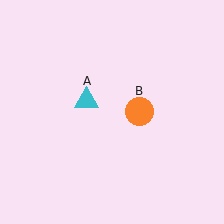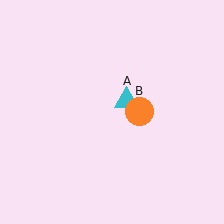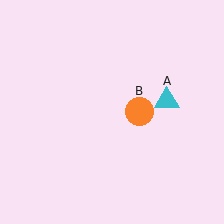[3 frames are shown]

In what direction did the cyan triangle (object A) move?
The cyan triangle (object A) moved right.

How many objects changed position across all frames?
1 object changed position: cyan triangle (object A).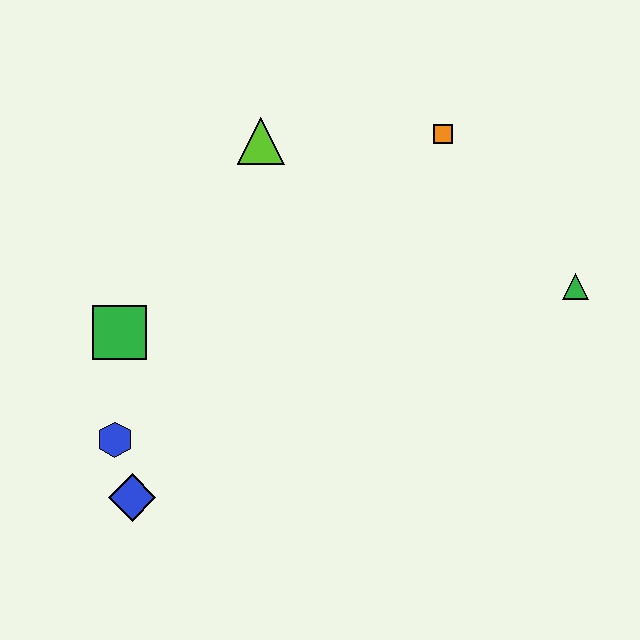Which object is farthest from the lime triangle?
The blue diamond is farthest from the lime triangle.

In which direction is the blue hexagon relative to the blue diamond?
The blue hexagon is above the blue diamond.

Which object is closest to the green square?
The blue hexagon is closest to the green square.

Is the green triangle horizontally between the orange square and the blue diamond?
No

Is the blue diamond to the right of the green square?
Yes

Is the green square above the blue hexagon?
Yes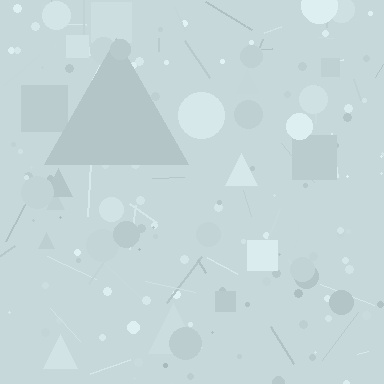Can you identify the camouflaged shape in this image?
The camouflaged shape is a triangle.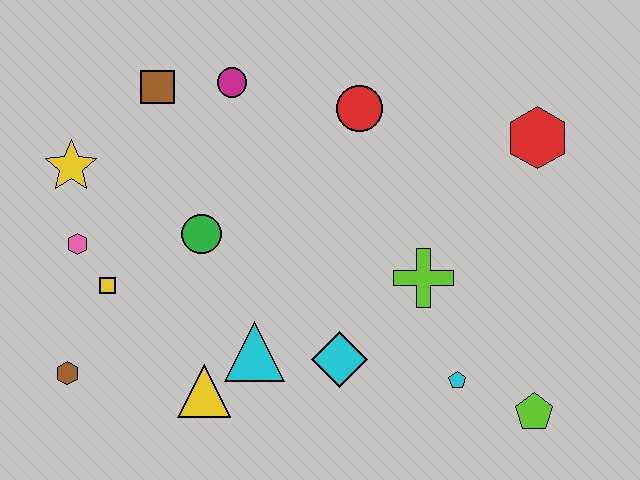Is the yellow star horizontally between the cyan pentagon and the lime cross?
No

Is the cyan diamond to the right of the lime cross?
No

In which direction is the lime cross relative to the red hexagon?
The lime cross is below the red hexagon.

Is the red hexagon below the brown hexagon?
No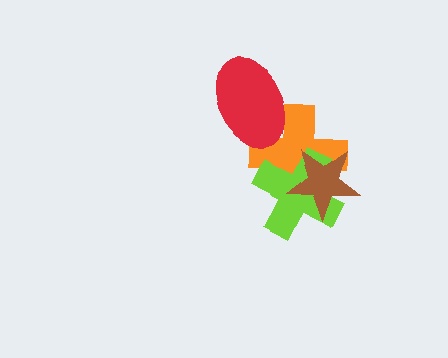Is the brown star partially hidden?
No, no other shape covers it.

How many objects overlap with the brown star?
2 objects overlap with the brown star.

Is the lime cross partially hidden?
Yes, it is partially covered by another shape.